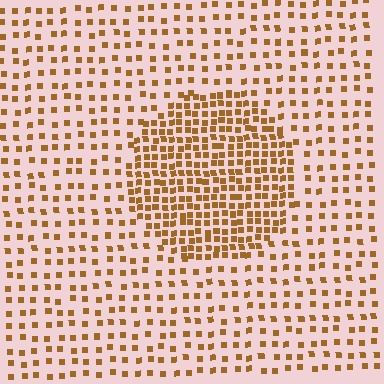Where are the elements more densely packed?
The elements are more densely packed inside the circle boundary.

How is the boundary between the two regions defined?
The boundary is defined by a change in element density (approximately 2.2x ratio). All elements are the same color, size, and shape.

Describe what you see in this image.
The image contains small brown elements arranged at two different densities. A circle-shaped region is visible where the elements are more densely packed than the surrounding area.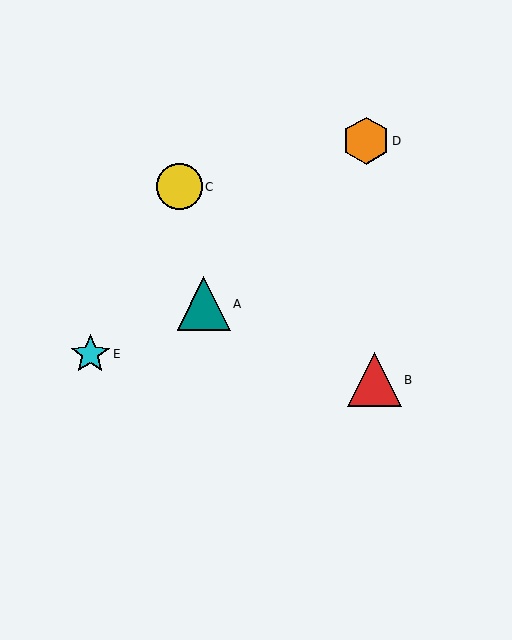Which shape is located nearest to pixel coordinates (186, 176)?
The yellow circle (labeled C) at (179, 187) is nearest to that location.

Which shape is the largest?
The red triangle (labeled B) is the largest.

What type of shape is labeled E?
Shape E is a cyan star.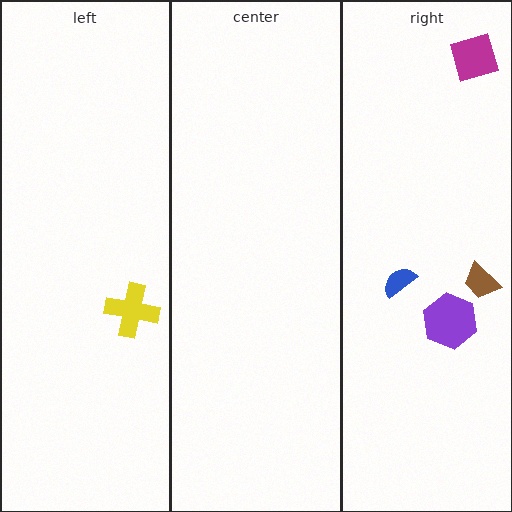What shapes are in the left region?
The yellow cross.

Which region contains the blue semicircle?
The right region.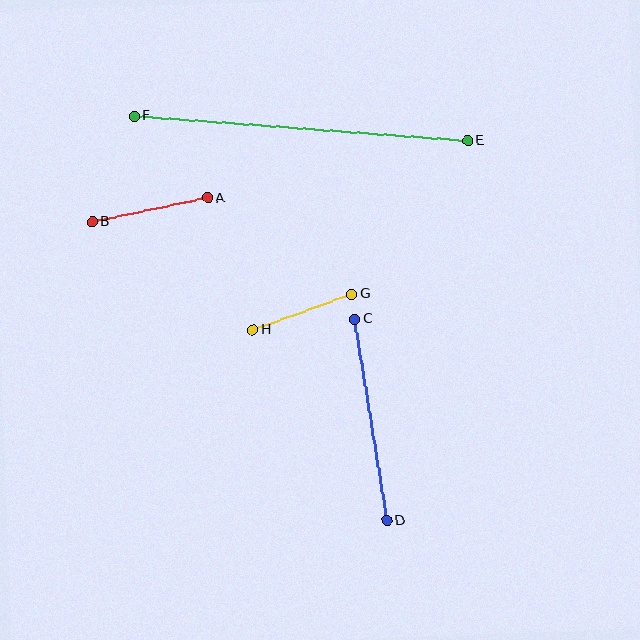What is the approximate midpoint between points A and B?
The midpoint is at approximately (150, 210) pixels.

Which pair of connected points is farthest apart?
Points E and F are farthest apart.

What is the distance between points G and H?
The distance is approximately 105 pixels.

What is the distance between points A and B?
The distance is approximately 118 pixels.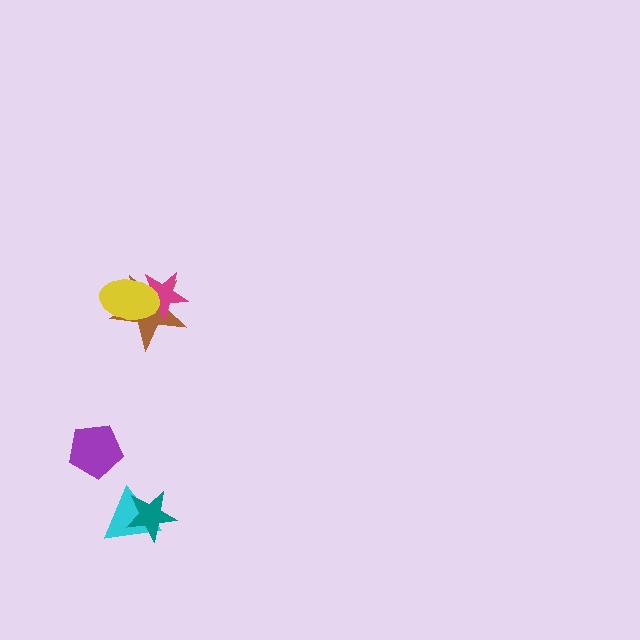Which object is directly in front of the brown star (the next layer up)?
The magenta star is directly in front of the brown star.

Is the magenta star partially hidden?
Yes, it is partially covered by another shape.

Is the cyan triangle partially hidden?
Yes, it is partially covered by another shape.